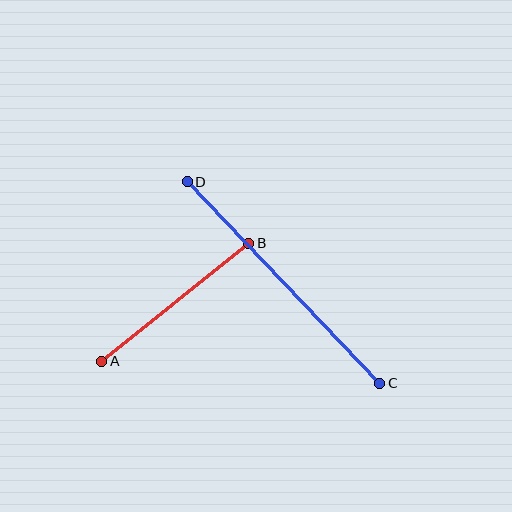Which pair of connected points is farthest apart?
Points C and D are farthest apart.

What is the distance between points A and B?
The distance is approximately 188 pixels.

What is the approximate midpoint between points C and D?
The midpoint is at approximately (284, 283) pixels.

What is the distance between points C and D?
The distance is approximately 279 pixels.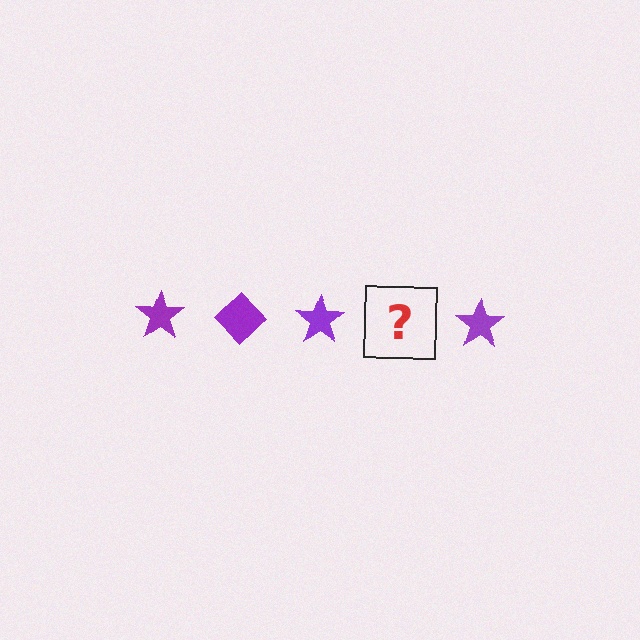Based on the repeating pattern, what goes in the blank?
The blank should be a purple diamond.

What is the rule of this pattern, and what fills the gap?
The rule is that the pattern cycles through star, diamond shapes in purple. The gap should be filled with a purple diamond.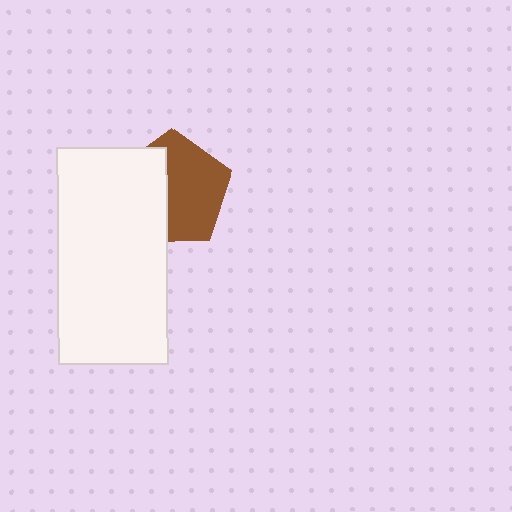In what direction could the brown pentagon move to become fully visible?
The brown pentagon could move right. That would shift it out from behind the white rectangle entirely.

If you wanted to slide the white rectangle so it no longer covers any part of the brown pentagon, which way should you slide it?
Slide it left — that is the most direct way to separate the two shapes.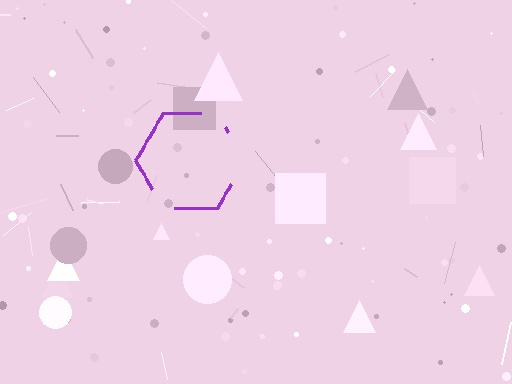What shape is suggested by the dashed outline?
The dashed outline suggests a hexagon.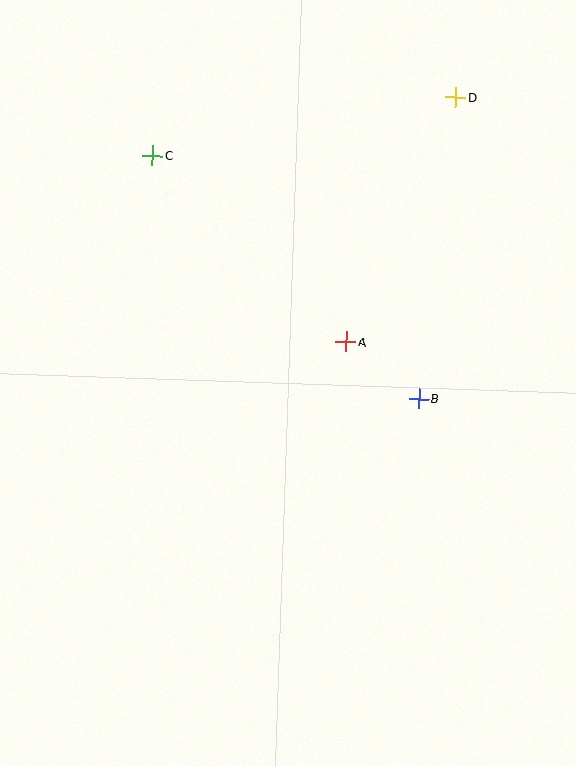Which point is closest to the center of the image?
Point A at (346, 342) is closest to the center.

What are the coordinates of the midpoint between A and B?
The midpoint between A and B is at (383, 370).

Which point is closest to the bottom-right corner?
Point B is closest to the bottom-right corner.